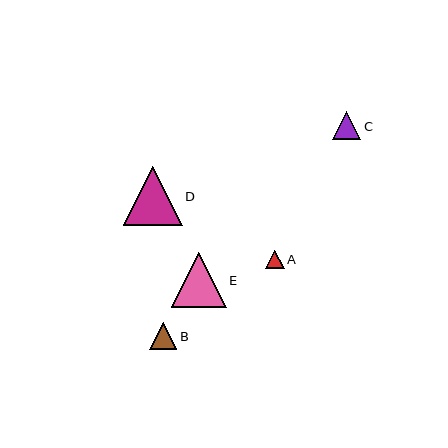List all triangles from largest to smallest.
From largest to smallest: D, E, C, B, A.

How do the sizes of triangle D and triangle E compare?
Triangle D and triangle E are approximately the same size.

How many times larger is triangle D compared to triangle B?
Triangle D is approximately 2.2 times the size of triangle B.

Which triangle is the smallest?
Triangle A is the smallest with a size of approximately 19 pixels.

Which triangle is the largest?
Triangle D is the largest with a size of approximately 59 pixels.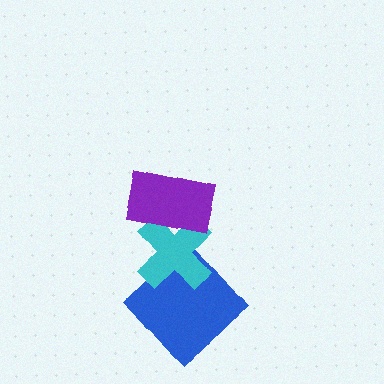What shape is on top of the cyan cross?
The purple rectangle is on top of the cyan cross.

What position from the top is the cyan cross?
The cyan cross is 2nd from the top.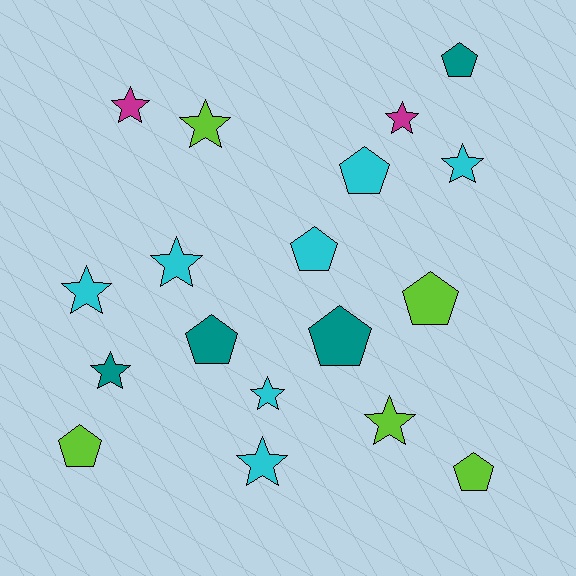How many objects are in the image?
There are 18 objects.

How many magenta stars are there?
There are 2 magenta stars.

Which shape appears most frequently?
Star, with 10 objects.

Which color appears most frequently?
Cyan, with 7 objects.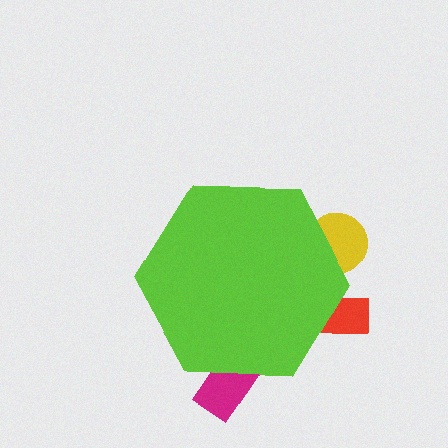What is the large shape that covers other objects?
A lime hexagon.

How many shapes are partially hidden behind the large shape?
3 shapes are partially hidden.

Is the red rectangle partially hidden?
Yes, the red rectangle is partially hidden behind the lime hexagon.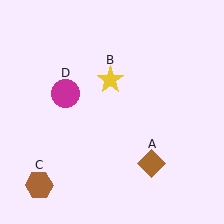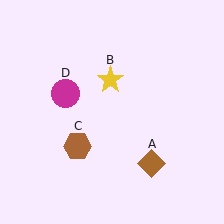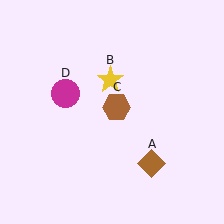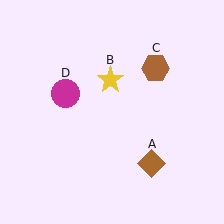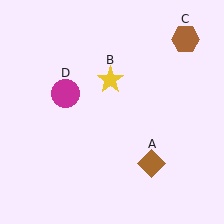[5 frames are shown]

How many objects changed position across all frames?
1 object changed position: brown hexagon (object C).